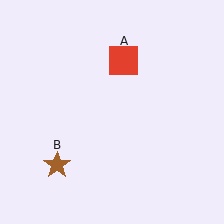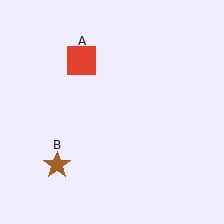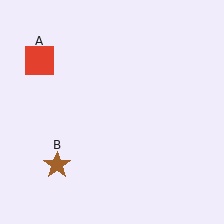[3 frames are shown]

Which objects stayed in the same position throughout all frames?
Brown star (object B) remained stationary.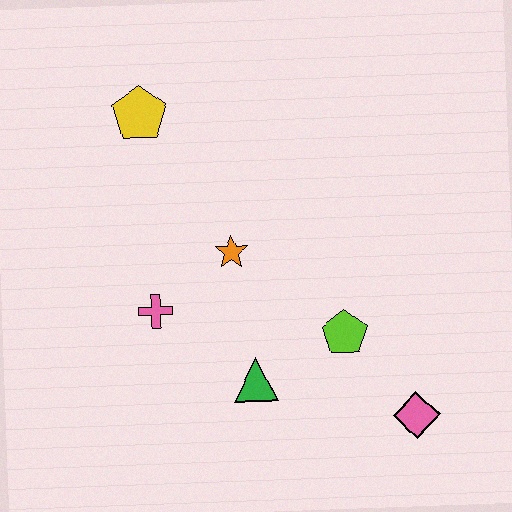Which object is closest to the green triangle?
The lime pentagon is closest to the green triangle.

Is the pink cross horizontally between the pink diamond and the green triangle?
No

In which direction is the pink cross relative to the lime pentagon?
The pink cross is to the left of the lime pentagon.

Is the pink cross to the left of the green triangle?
Yes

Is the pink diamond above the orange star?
No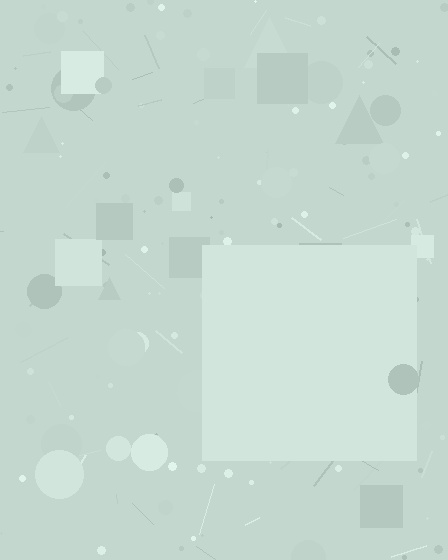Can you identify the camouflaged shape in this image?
The camouflaged shape is a square.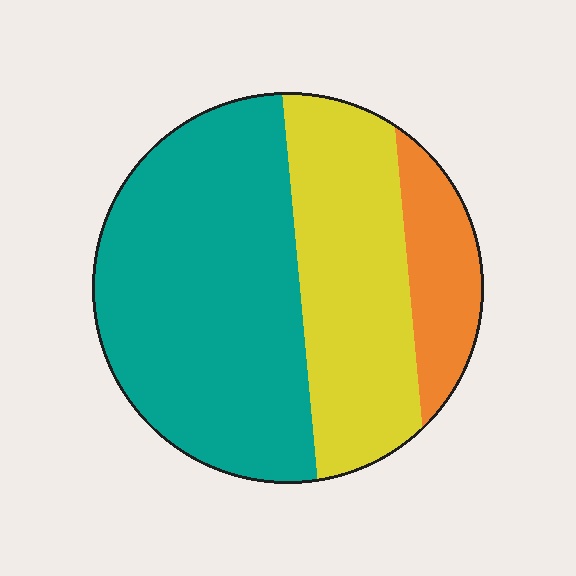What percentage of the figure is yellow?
Yellow takes up about one third (1/3) of the figure.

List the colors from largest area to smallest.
From largest to smallest: teal, yellow, orange.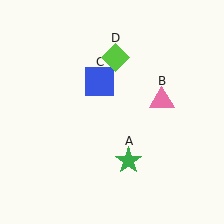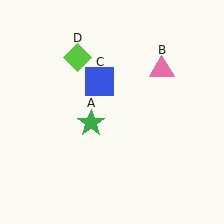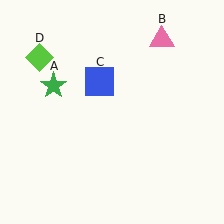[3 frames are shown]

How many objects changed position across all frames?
3 objects changed position: green star (object A), pink triangle (object B), lime diamond (object D).